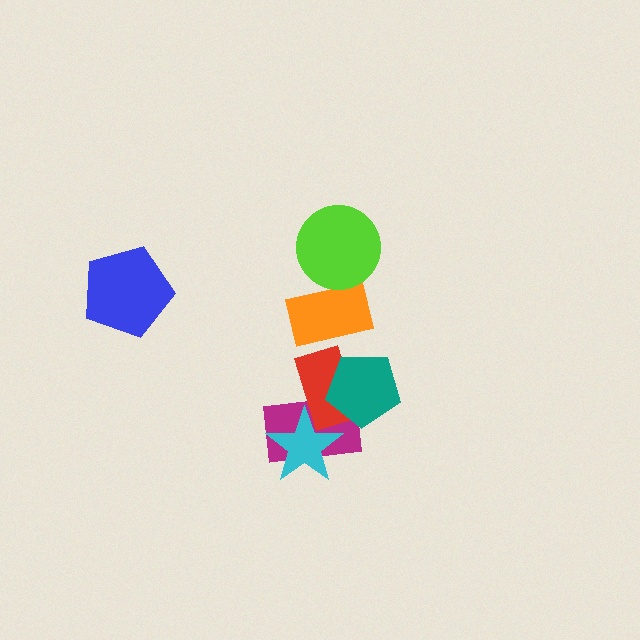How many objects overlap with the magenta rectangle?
3 objects overlap with the magenta rectangle.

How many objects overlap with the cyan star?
2 objects overlap with the cyan star.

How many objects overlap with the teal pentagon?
2 objects overlap with the teal pentagon.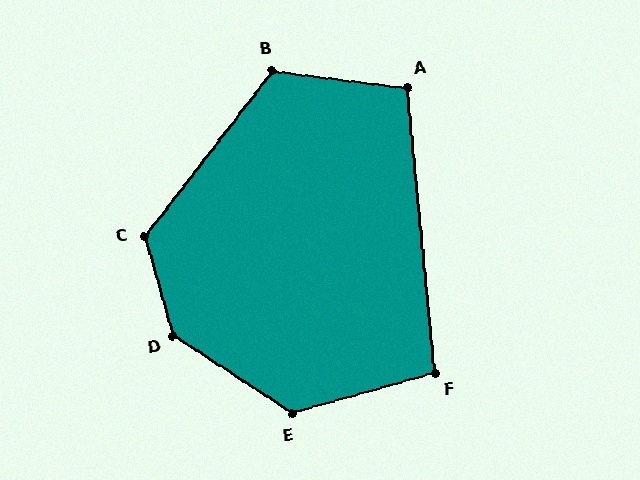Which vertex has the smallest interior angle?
F, at approximately 100 degrees.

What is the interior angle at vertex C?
Approximately 126 degrees (obtuse).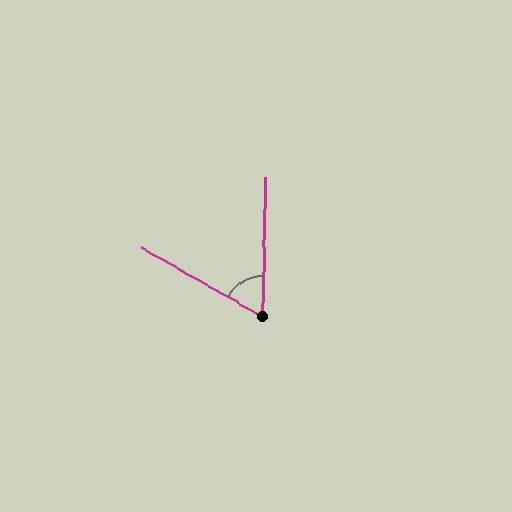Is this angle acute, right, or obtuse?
It is acute.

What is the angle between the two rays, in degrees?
Approximately 62 degrees.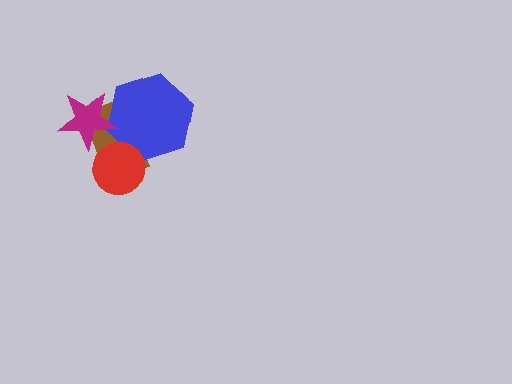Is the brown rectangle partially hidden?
Yes, it is partially covered by another shape.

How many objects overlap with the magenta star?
2 objects overlap with the magenta star.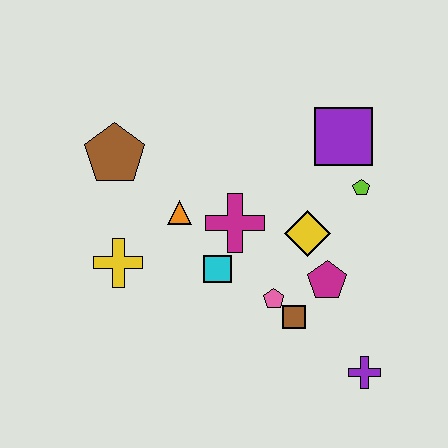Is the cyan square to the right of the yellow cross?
Yes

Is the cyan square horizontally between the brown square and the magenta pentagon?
No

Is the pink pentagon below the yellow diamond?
Yes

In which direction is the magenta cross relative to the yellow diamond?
The magenta cross is to the left of the yellow diamond.